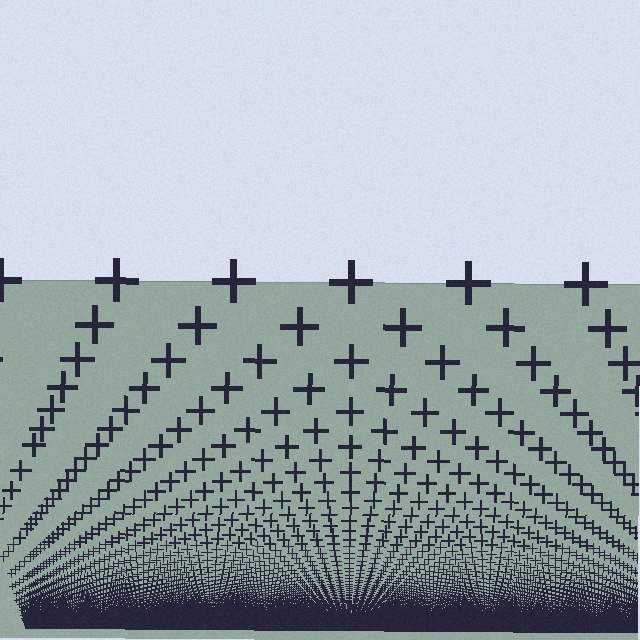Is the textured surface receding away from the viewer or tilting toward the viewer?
The surface appears to tilt toward the viewer. Texture elements get larger and sparser toward the top.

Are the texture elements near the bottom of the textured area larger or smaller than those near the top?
Smaller. The gradient is inverted — elements near the bottom are smaller and denser.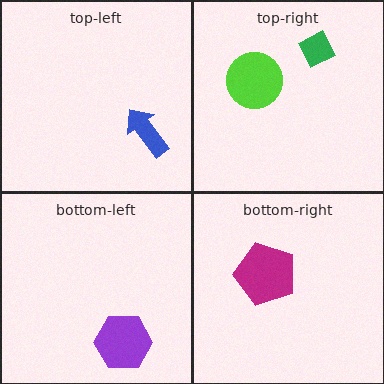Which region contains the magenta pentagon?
The bottom-right region.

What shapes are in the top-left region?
The blue arrow.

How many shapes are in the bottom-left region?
1.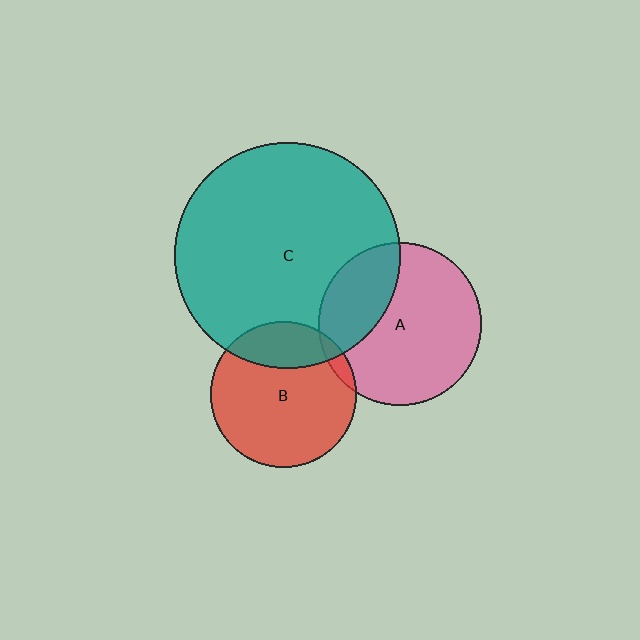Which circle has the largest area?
Circle C (teal).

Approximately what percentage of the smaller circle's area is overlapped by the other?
Approximately 30%.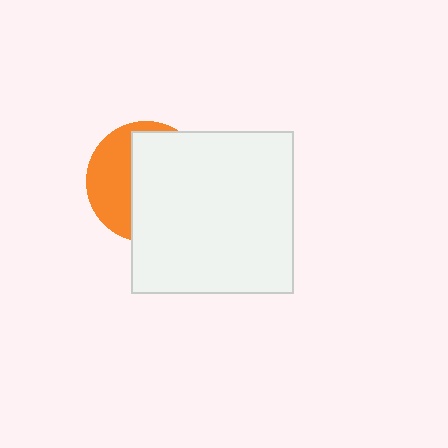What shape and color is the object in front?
The object in front is a white square.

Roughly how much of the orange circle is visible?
A small part of it is visible (roughly 38%).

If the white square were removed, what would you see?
You would see the complete orange circle.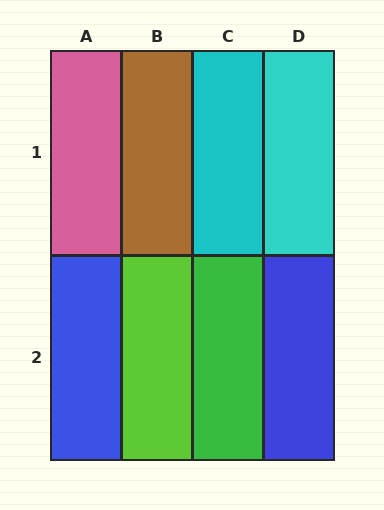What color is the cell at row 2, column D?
Blue.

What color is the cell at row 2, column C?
Green.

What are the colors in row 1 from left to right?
Pink, brown, cyan, cyan.